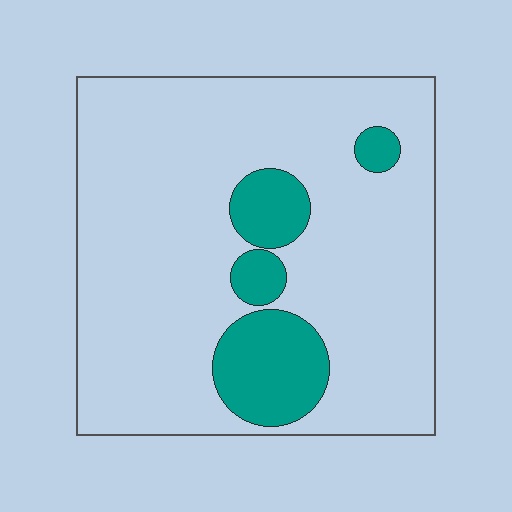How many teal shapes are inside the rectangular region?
4.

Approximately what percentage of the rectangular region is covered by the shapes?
Approximately 15%.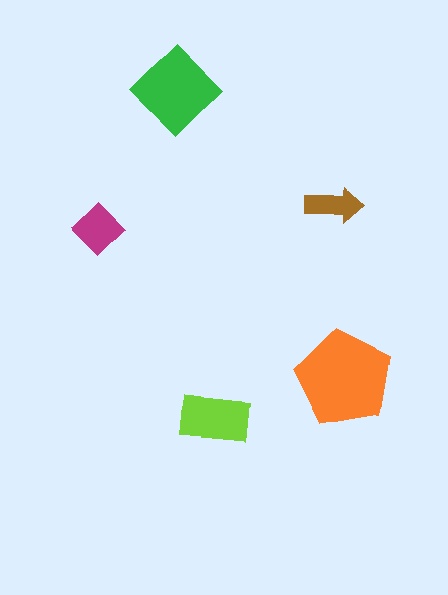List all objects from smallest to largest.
The brown arrow, the magenta diamond, the lime rectangle, the green diamond, the orange pentagon.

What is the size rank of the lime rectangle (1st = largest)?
3rd.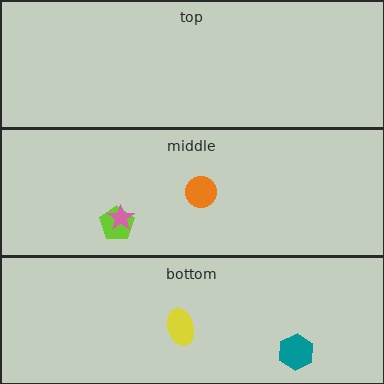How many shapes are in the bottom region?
2.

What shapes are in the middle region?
The lime pentagon, the pink star, the orange circle.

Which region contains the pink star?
The middle region.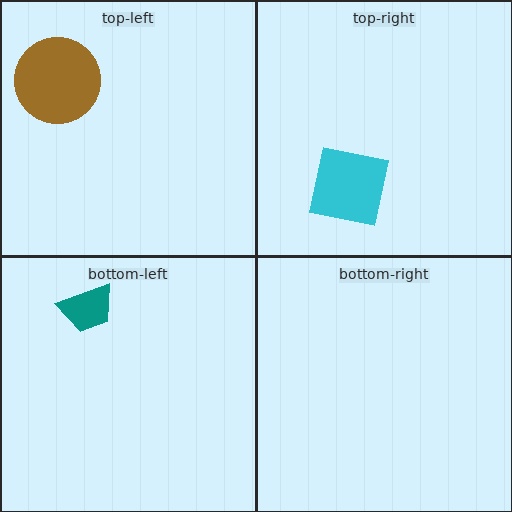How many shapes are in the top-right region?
1.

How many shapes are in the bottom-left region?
1.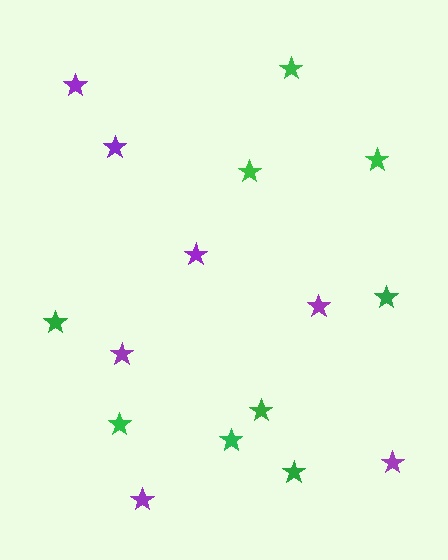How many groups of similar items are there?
There are 2 groups: one group of purple stars (7) and one group of green stars (9).